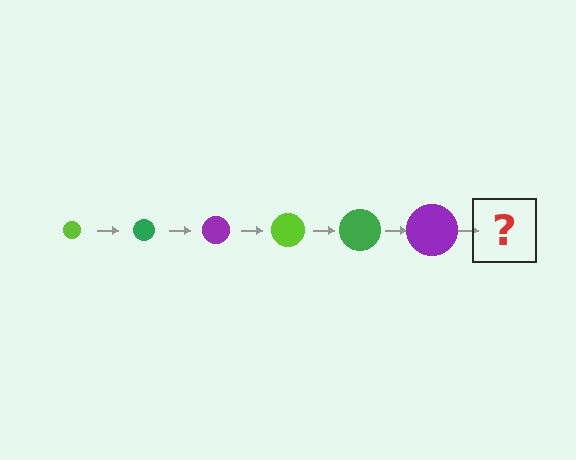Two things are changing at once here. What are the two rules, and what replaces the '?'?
The two rules are that the circle grows larger each step and the color cycles through lime, green, and purple. The '?' should be a lime circle, larger than the previous one.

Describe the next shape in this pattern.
It should be a lime circle, larger than the previous one.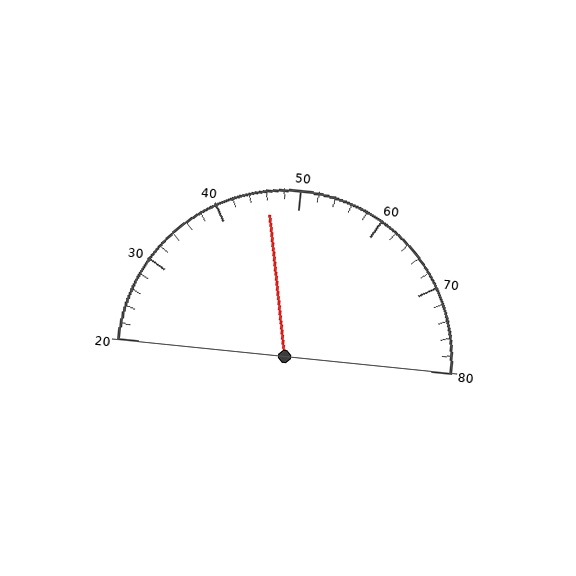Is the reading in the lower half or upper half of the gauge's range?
The reading is in the lower half of the range (20 to 80).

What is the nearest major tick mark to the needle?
The nearest major tick mark is 50.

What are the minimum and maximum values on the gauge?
The gauge ranges from 20 to 80.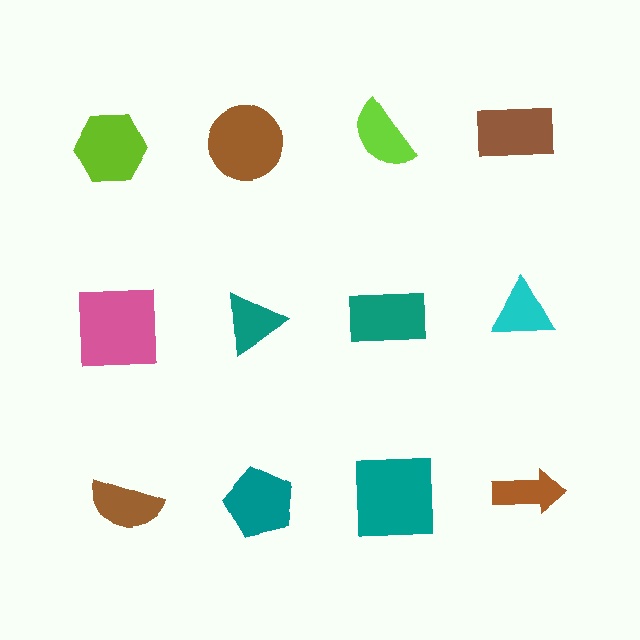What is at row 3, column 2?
A teal pentagon.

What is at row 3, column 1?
A brown semicircle.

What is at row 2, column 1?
A pink square.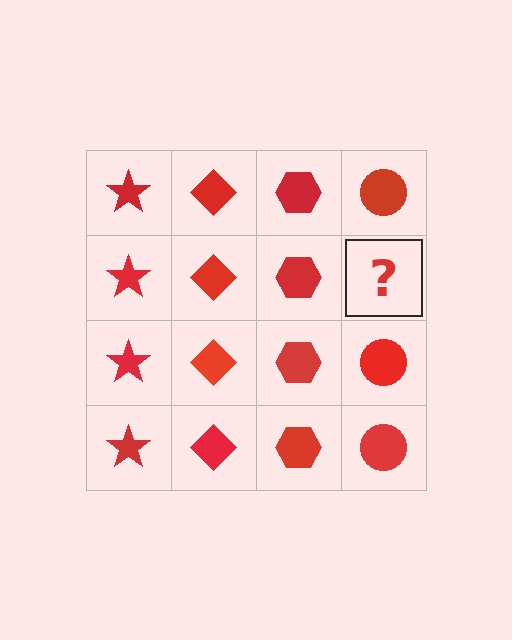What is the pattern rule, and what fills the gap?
The rule is that each column has a consistent shape. The gap should be filled with a red circle.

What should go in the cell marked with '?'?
The missing cell should contain a red circle.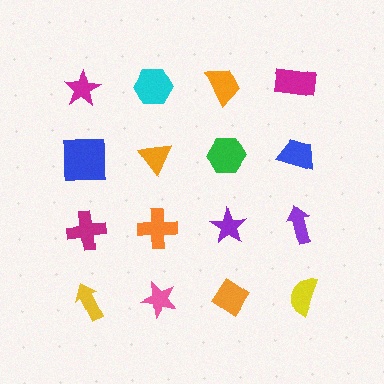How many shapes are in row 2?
4 shapes.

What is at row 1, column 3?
An orange trapezoid.